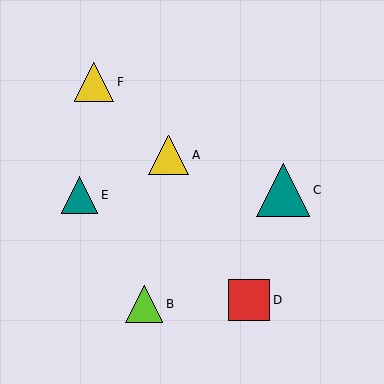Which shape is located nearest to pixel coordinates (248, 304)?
The red square (labeled D) at (249, 300) is nearest to that location.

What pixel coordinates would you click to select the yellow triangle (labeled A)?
Click at (169, 155) to select the yellow triangle A.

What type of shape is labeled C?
Shape C is a teal triangle.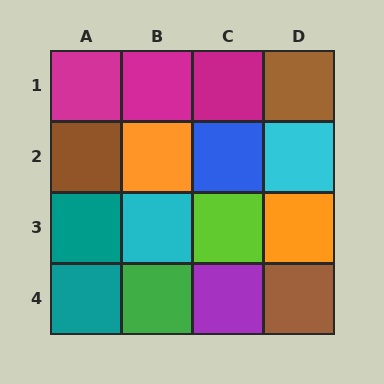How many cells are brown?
3 cells are brown.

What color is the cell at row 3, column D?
Orange.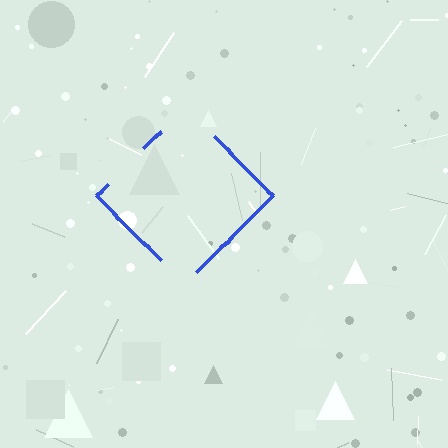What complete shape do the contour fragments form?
The contour fragments form a diamond.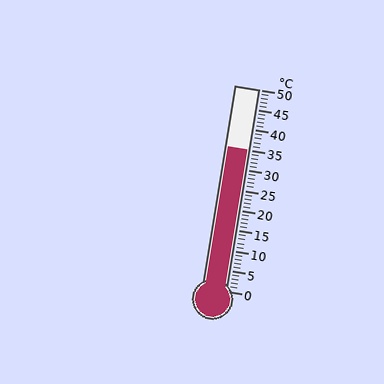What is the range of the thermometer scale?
The thermometer scale ranges from 0°C to 50°C.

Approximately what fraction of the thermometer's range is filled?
The thermometer is filled to approximately 70% of its range.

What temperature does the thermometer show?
The thermometer shows approximately 35°C.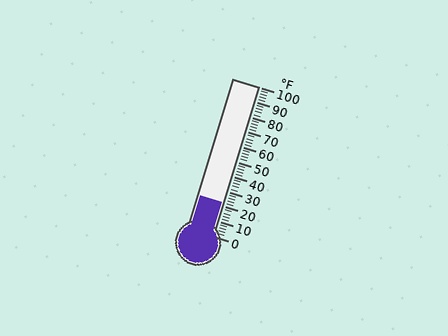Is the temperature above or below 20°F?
The temperature is above 20°F.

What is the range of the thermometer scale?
The thermometer scale ranges from 0°F to 100°F.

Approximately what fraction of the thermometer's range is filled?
The thermometer is filled to approximately 20% of its range.